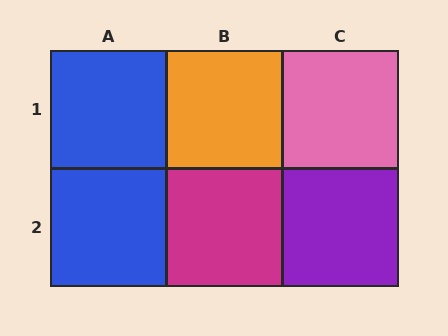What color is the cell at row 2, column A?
Blue.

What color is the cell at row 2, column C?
Purple.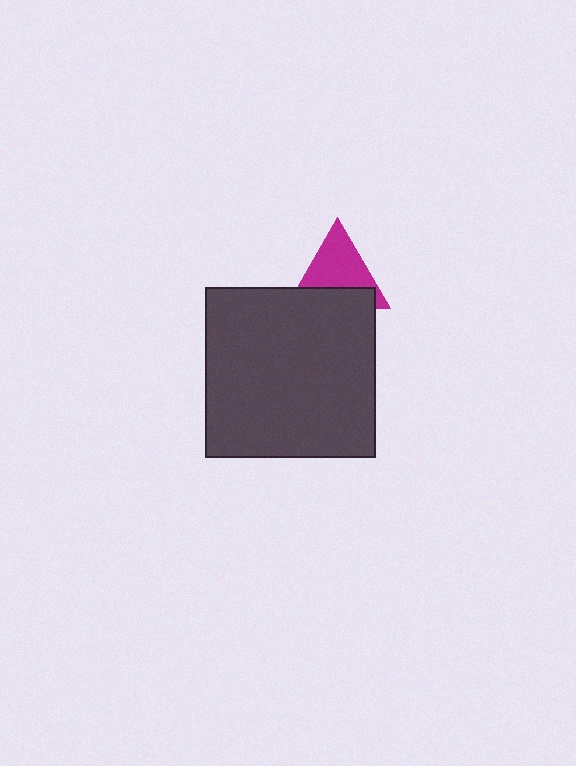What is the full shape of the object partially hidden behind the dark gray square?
The partially hidden object is a magenta triangle.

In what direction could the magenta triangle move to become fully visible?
The magenta triangle could move up. That would shift it out from behind the dark gray square entirely.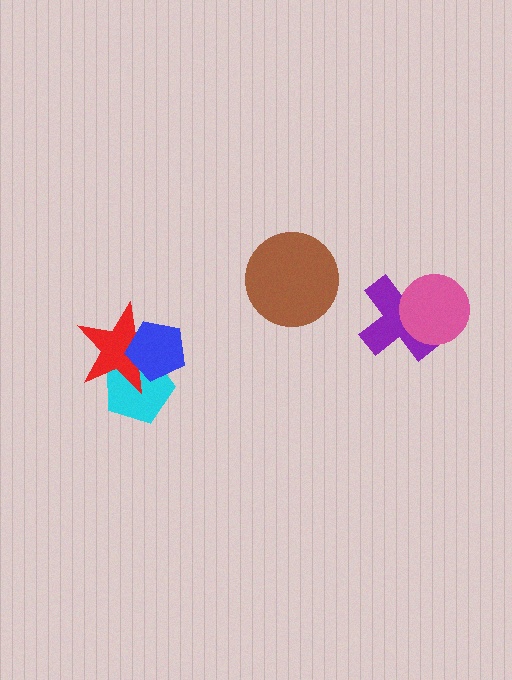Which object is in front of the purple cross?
The pink circle is in front of the purple cross.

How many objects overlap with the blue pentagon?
2 objects overlap with the blue pentagon.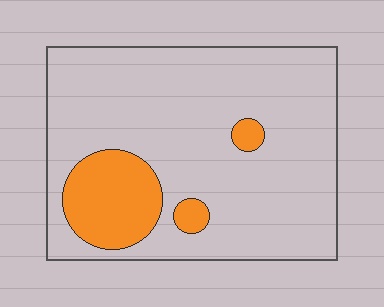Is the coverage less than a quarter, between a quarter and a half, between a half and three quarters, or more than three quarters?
Less than a quarter.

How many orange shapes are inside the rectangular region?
3.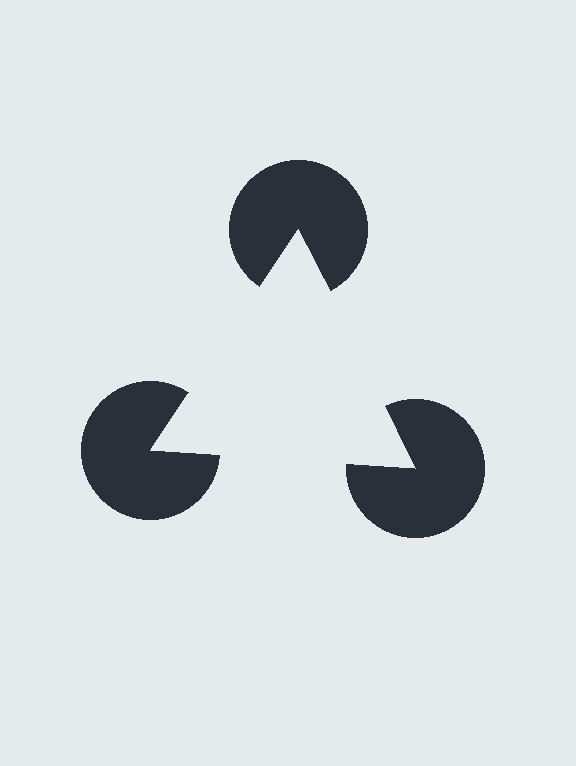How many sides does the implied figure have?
3 sides.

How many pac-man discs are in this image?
There are 3 — one at each vertex of the illusory triangle.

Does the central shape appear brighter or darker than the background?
It typically appears slightly brighter than the background, even though no actual brightness change is drawn.